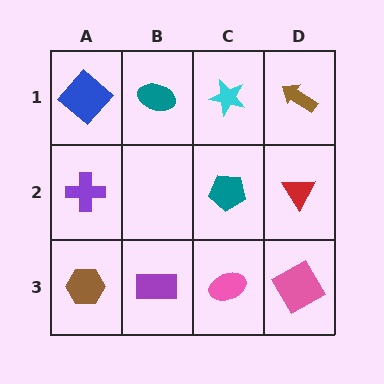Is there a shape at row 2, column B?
No, that cell is empty.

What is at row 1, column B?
A teal ellipse.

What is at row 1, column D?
A brown arrow.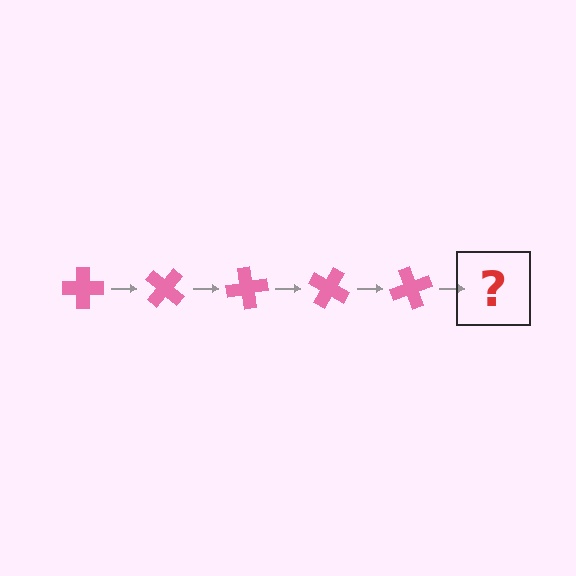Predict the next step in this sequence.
The next step is a pink cross rotated 200 degrees.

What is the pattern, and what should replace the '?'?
The pattern is that the cross rotates 40 degrees each step. The '?' should be a pink cross rotated 200 degrees.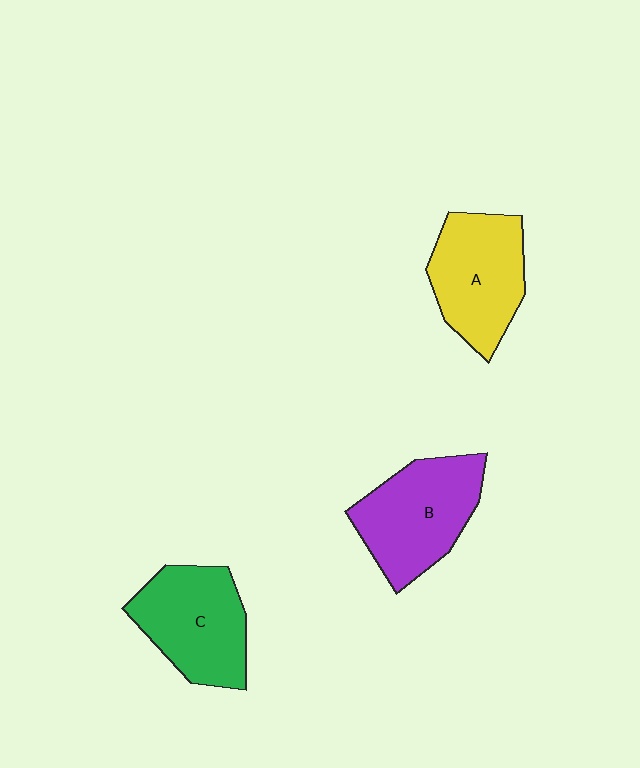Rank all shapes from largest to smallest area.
From largest to smallest: B (purple), C (green), A (yellow).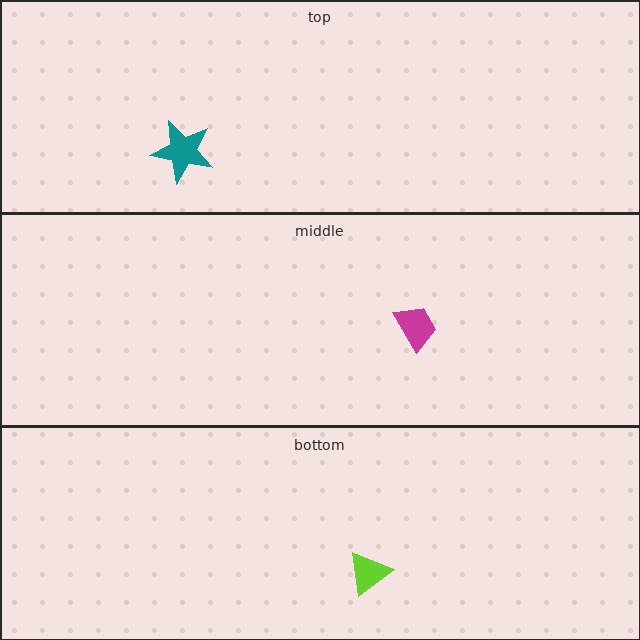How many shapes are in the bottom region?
1.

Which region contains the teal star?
The top region.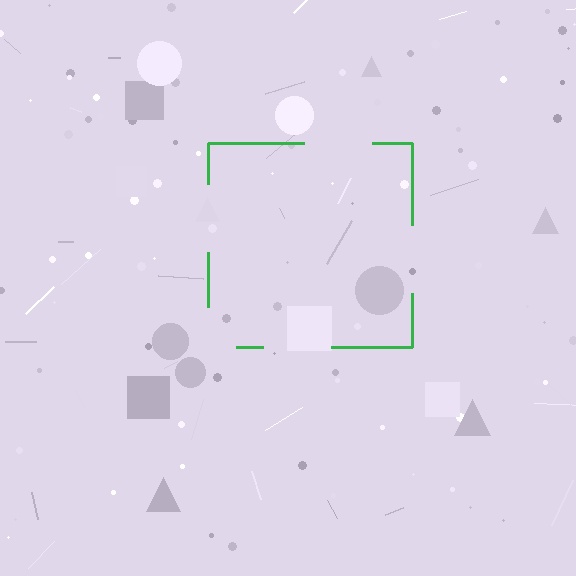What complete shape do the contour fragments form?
The contour fragments form a square.